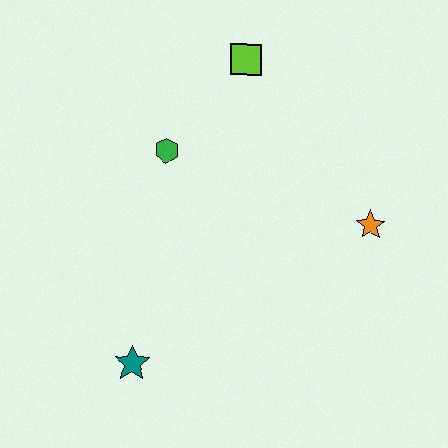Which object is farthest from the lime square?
The teal star is farthest from the lime square.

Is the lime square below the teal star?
No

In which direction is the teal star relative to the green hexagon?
The teal star is below the green hexagon.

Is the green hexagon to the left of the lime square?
Yes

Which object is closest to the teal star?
The green hexagon is closest to the teal star.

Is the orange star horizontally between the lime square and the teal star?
No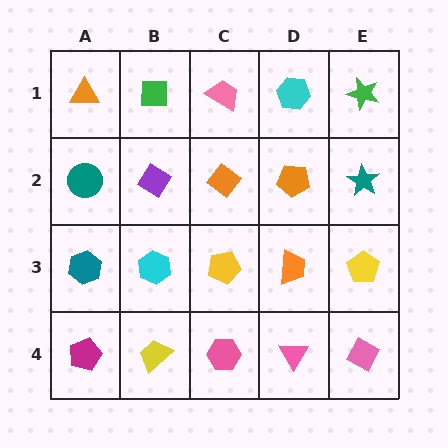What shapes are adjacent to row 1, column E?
A teal star (row 2, column E), a cyan hexagon (row 1, column D).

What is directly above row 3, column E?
A teal star.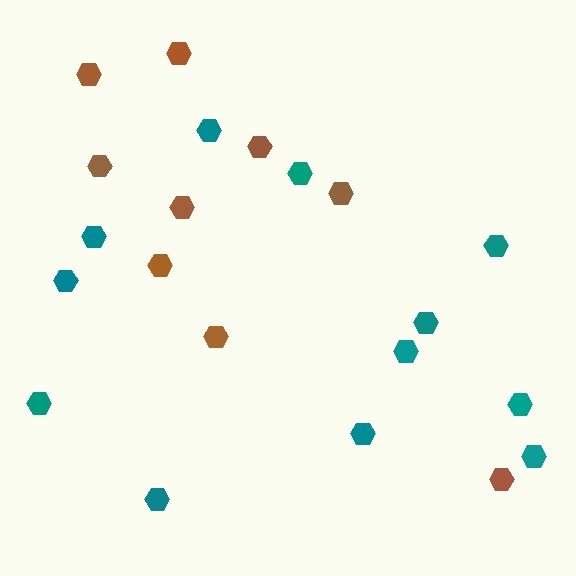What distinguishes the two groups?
There are 2 groups: one group of teal hexagons (12) and one group of brown hexagons (9).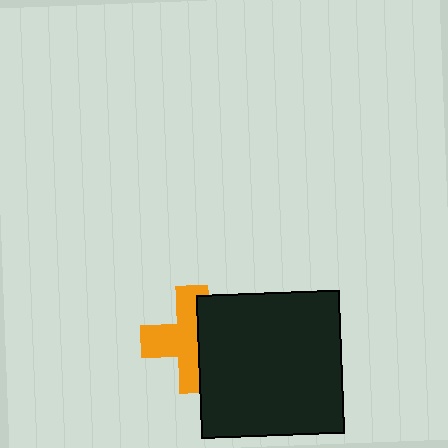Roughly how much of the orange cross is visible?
About half of it is visible (roughly 59%).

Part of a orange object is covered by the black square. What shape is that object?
It is a cross.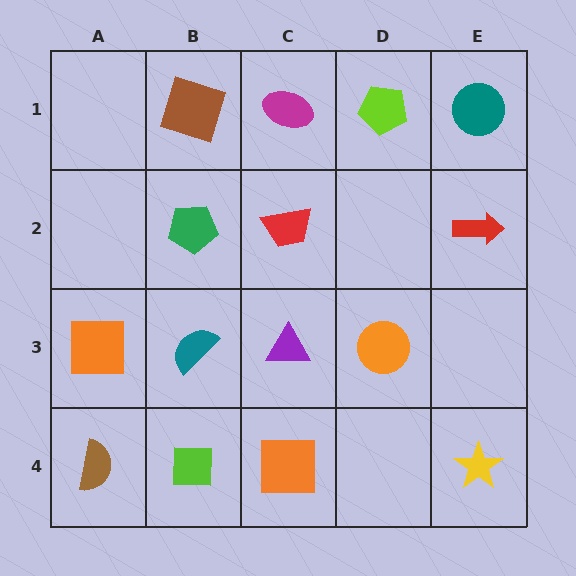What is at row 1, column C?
A magenta ellipse.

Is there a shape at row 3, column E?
No, that cell is empty.